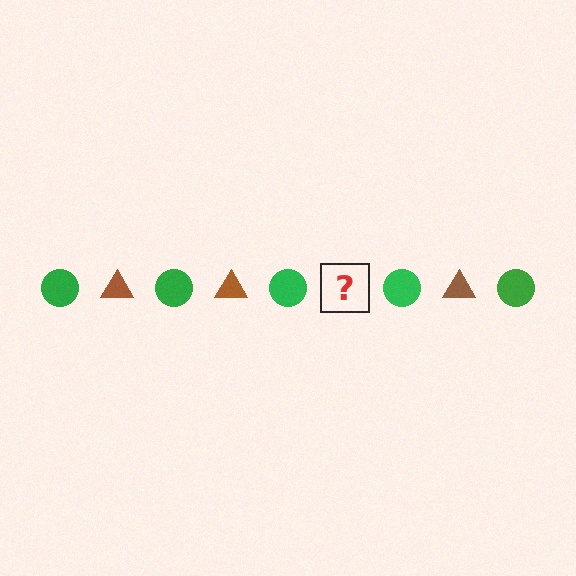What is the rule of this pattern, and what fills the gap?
The rule is that the pattern alternates between green circle and brown triangle. The gap should be filled with a brown triangle.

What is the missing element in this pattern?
The missing element is a brown triangle.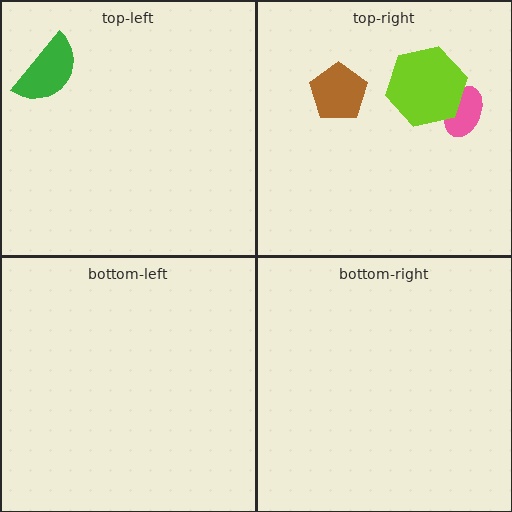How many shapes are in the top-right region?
3.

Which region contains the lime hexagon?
The top-right region.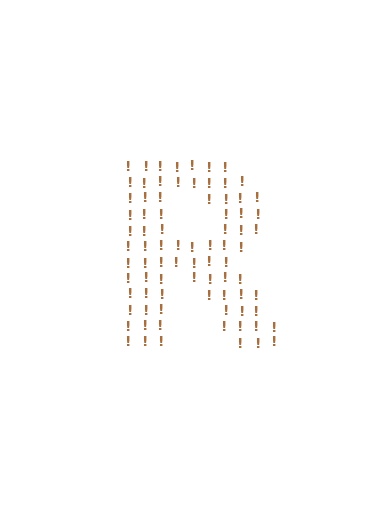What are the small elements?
The small elements are exclamation marks.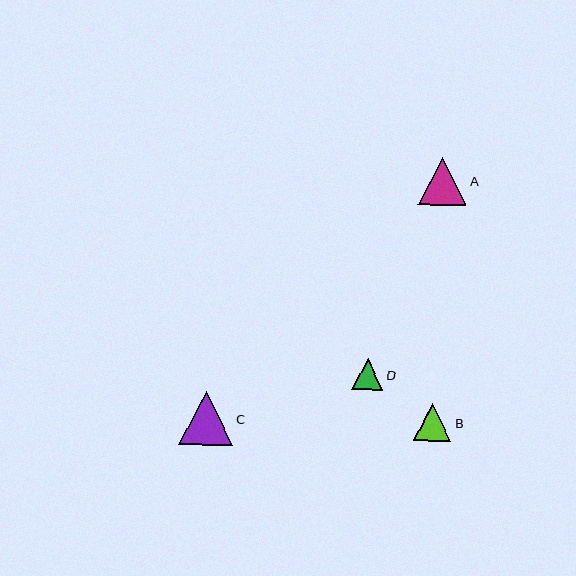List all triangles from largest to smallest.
From largest to smallest: C, A, B, D.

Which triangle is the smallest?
Triangle D is the smallest with a size of approximately 31 pixels.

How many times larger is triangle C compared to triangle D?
Triangle C is approximately 1.7 times the size of triangle D.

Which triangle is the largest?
Triangle C is the largest with a size of approximately 54 pixels.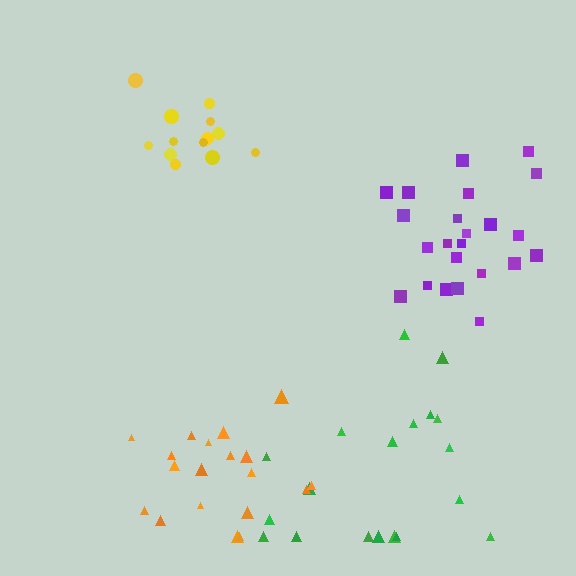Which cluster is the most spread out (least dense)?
Green.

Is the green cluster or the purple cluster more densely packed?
Purple.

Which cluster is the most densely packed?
Yellow.